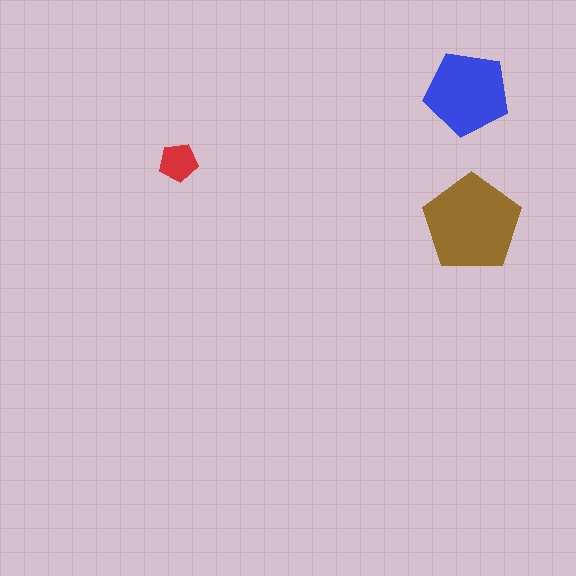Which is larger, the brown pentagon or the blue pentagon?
The brown one.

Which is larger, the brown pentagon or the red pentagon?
The brown one.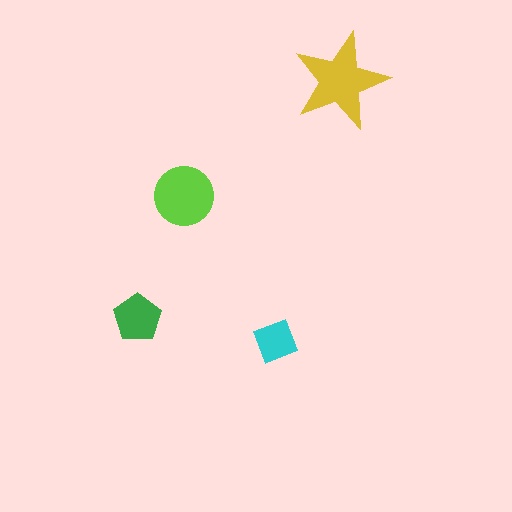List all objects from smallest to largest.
The cyan diamond, the green pentagon, the lime circle, the yellow star.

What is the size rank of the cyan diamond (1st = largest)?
4th.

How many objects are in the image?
There are 4 objects in the image.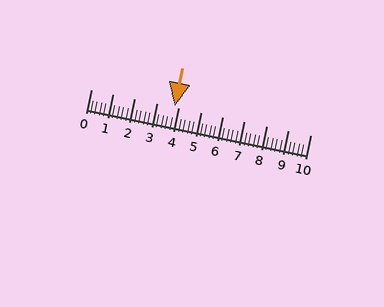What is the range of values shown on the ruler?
The ruler shows values from 0 to 10.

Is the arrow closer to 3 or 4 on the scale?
The arrow is closer to 4.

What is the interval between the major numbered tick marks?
The major tick marks are spaced 1 units apart.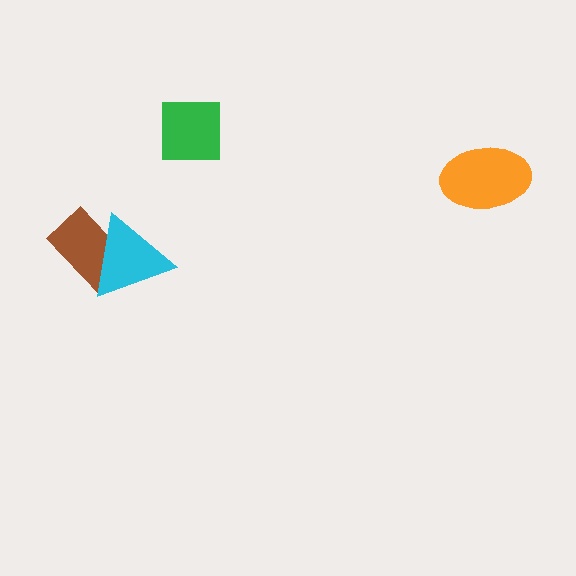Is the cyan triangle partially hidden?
No, no other shape covers it.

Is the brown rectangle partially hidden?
Yes, it is partially covered by another shape.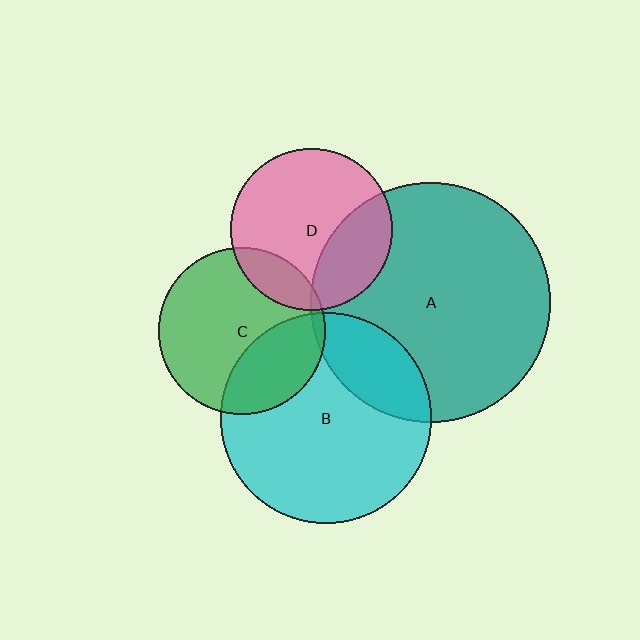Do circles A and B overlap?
Yes.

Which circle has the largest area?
Circle A (teal).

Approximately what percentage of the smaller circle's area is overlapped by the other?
Approximately 25%.